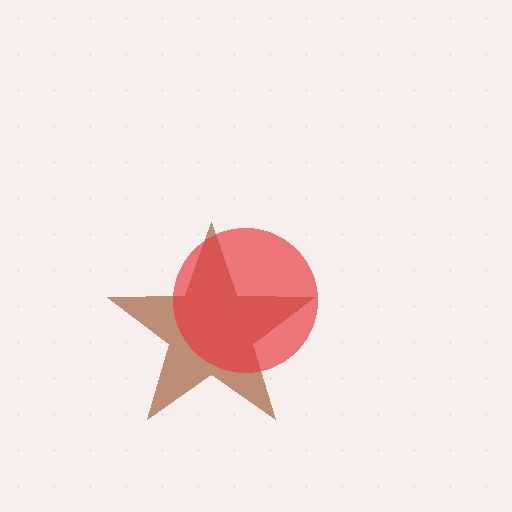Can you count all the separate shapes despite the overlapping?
Yes, there are 2 separate shapes.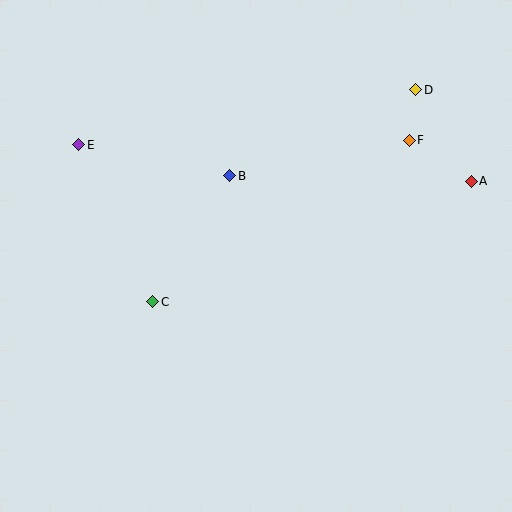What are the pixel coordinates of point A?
Point A is at (471, 181).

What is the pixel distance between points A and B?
The distance between A and B is 241 pixels.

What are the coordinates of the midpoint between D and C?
The midpoint between D and C is at (284, 196).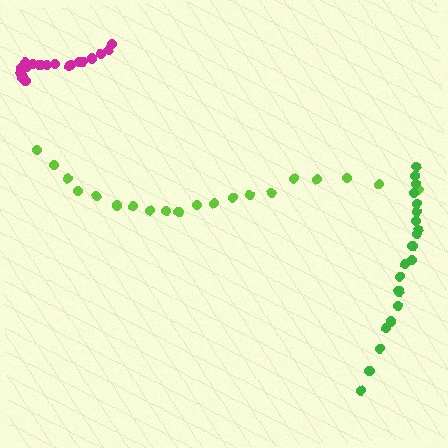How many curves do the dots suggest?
There are 3 distinct paths.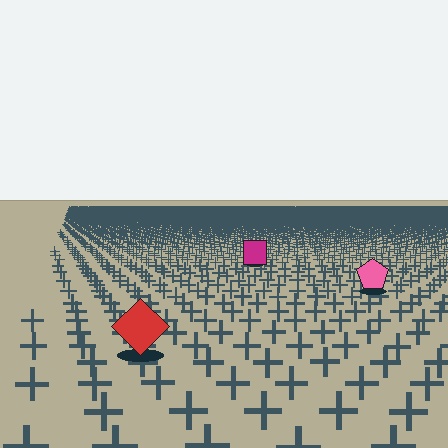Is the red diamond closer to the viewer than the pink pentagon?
Yes. The red diamond is closer — you can tell from the texture gradient: the ground texture is coarser near it.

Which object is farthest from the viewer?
The magenta square is farthest from the viewer. It appears smaller and the ground texture around it is denser.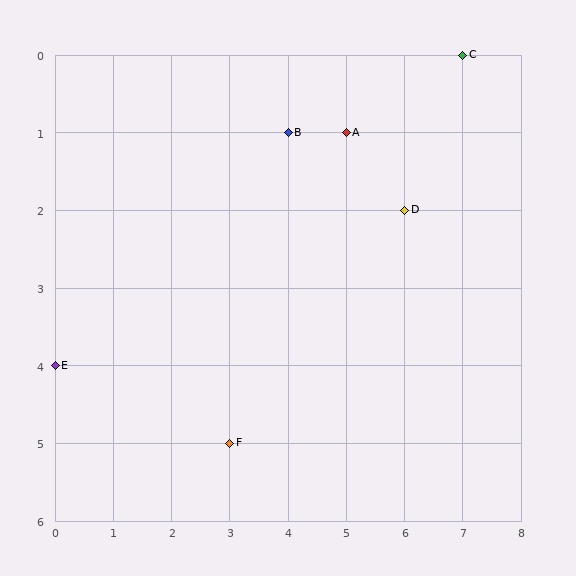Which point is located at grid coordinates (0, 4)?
Point E is at (0, 4).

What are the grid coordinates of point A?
Point A is at grid coordinates (5, 1).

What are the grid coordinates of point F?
Point F is at grid coordinates (3, 5).